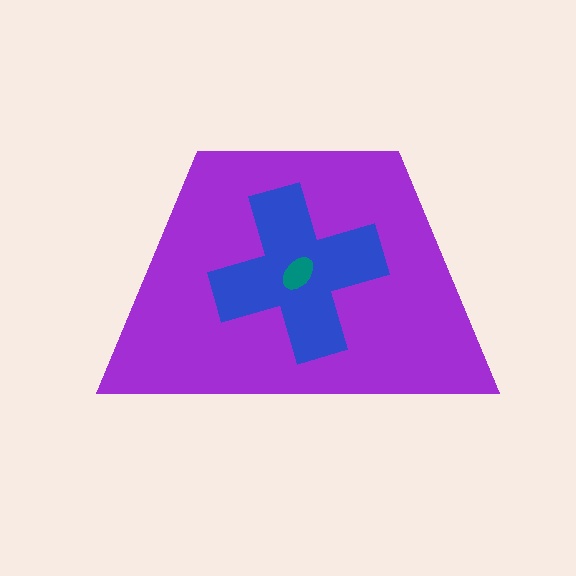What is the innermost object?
The teal ellipse.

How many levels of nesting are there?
3.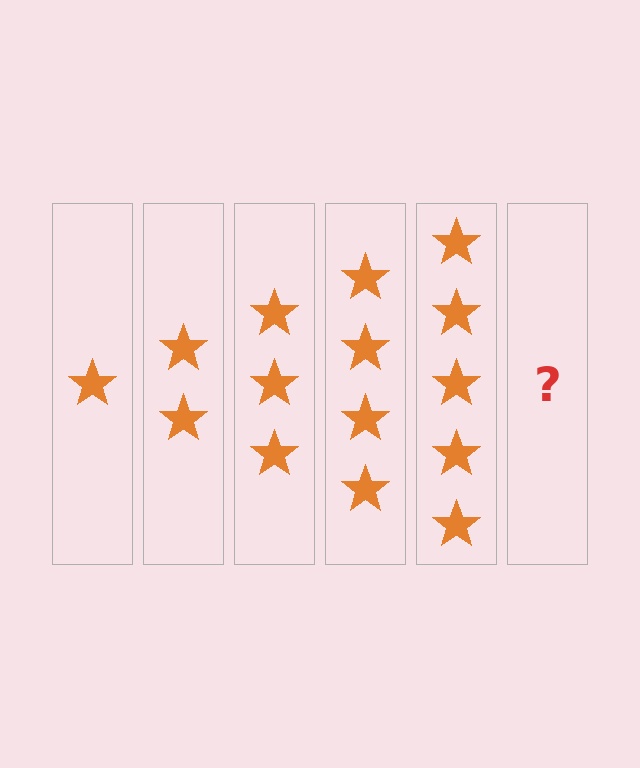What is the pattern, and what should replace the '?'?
The pattern is that each step adds one more star. The '?' should be 6 stars.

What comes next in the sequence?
The next element should be 6 stars.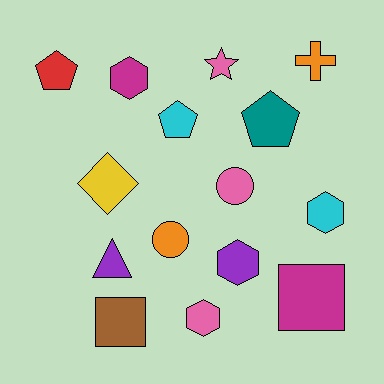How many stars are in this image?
There is 1 star.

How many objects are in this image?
There are 15 objects.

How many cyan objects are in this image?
There are 2 cyan objects.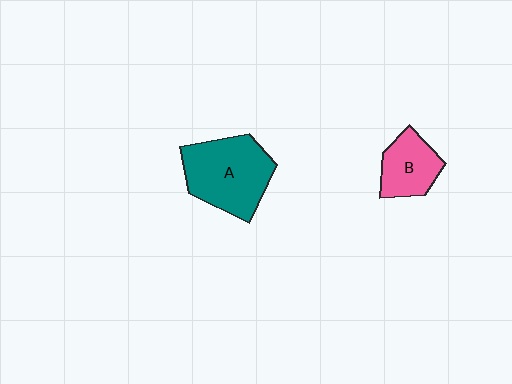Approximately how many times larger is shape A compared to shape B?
Approximately 1.8 times.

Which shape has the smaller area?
Shape B (pink).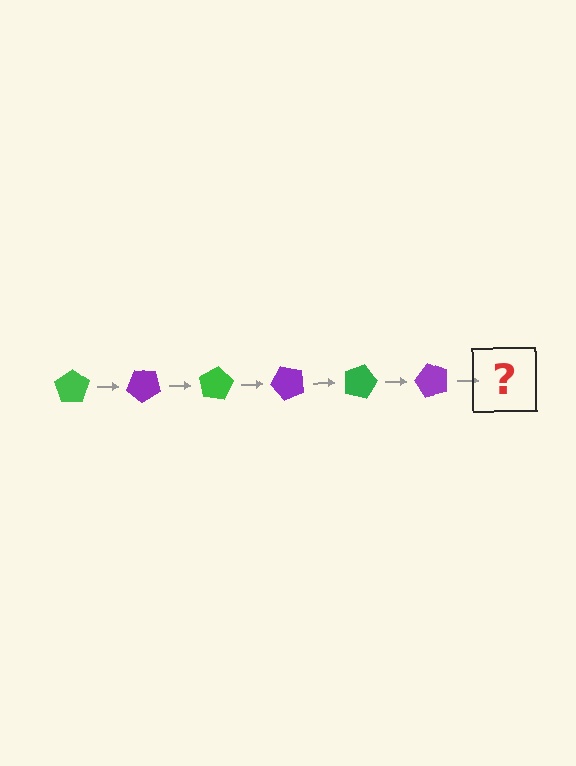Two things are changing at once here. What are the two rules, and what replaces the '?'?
The two rules are that it rotates 40 degrees each step and the color cycles through green and purple. The '?' should be a green pentagon, rotated 240 degrees from the start.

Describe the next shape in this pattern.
It should be a green pentagon, rotated 240 degrees from the start.